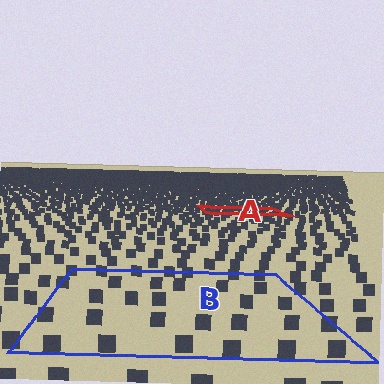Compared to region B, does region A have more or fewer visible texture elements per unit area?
Region A has more texture elements per unit area — they are packed more densely because it is farther away.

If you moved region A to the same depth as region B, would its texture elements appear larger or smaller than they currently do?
They would appear larger. At a closer depth, the same texture elements are projected at a bigger on-screen size.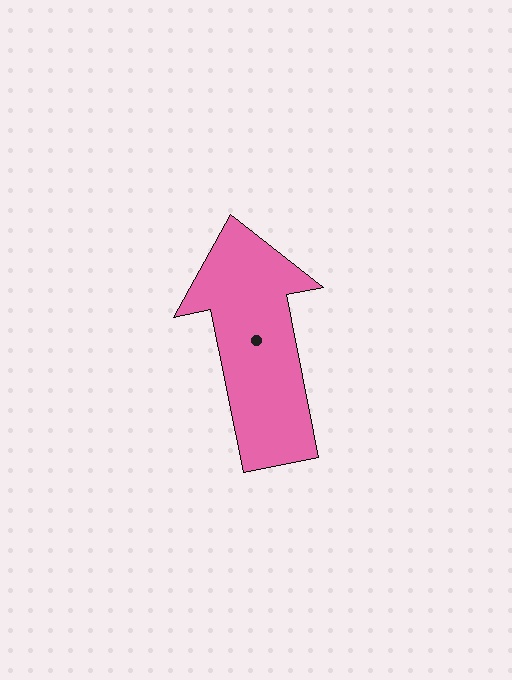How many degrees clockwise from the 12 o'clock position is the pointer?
Approximately 349 degrees.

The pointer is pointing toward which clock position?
Roughly 12 o'clock.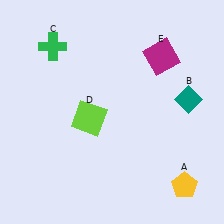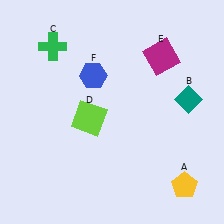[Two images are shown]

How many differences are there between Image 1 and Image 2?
There is 1 difference between the two images.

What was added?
A blue hexagon (F) was added in Image 2.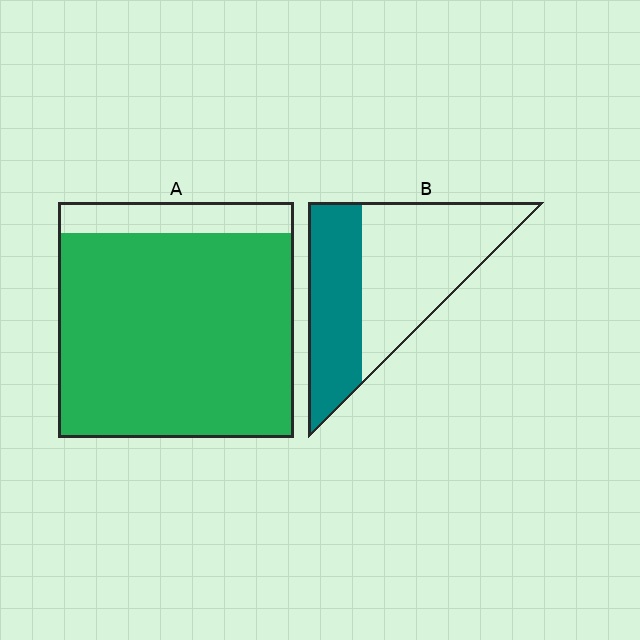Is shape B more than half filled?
No.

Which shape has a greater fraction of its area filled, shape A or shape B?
Shape A.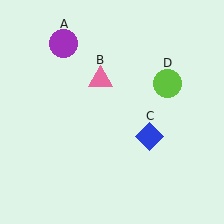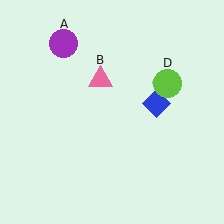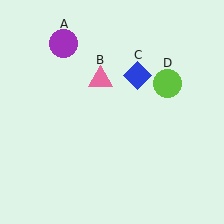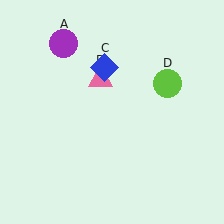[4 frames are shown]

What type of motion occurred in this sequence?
The blue diamond (object C) rotated counterclockwise around the center of the scene.